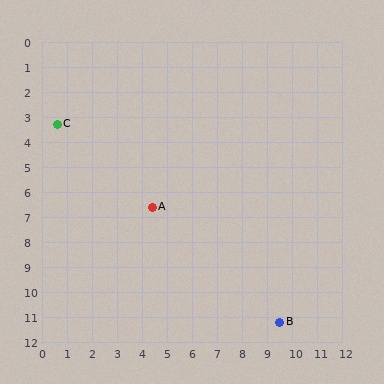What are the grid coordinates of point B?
Point B is at approximately (9.5, 11.2).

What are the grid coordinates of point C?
Point C is at approximately (0.6, 3.3).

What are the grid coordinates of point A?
Point A is at approximately (4.4, 6.6).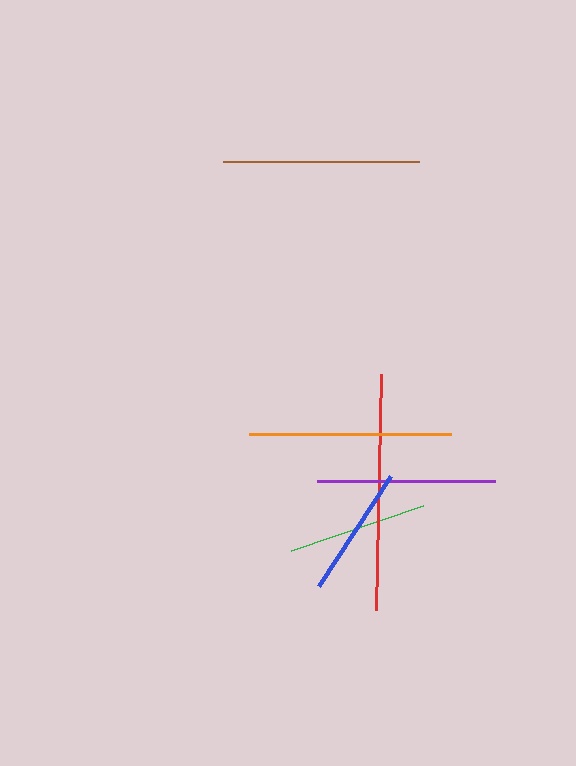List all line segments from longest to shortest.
From longest to shortest: red, orange, brown, purple, green, blue.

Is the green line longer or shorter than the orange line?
The orange line is longer than the green line.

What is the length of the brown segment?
The brown segment is approximately 196 pixels long.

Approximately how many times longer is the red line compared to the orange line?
The red line is approximately 1.2 times the length of the orange line.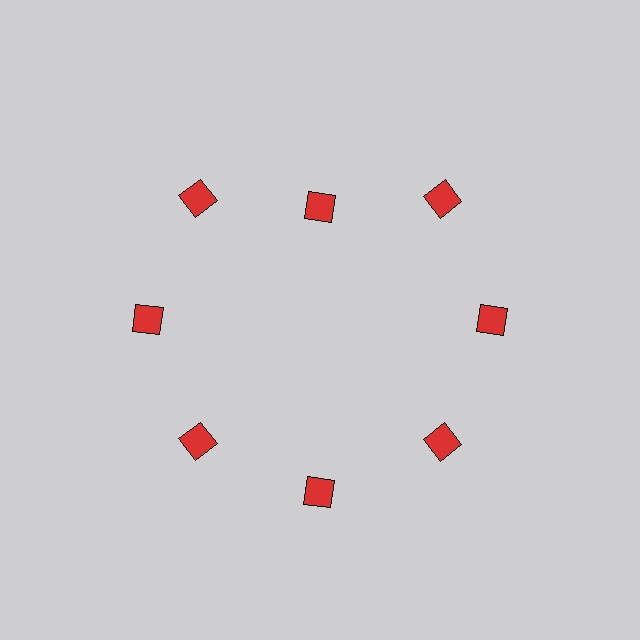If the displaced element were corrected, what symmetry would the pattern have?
It would have 8-fold rotational symmetry — the pattern would map onto itself every 45 degrees.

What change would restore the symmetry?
The symmetry would be restored by moving it outward, back onto the ring so that all 8 diamonds sit at equal angles and equal distance from the center.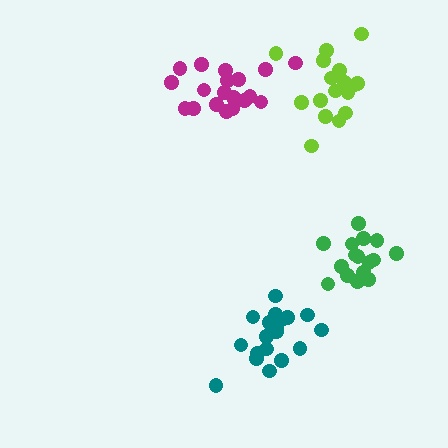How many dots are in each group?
Group 1: 16 dots, Group 2: 19 dots, Group 3: 19 dots, Group 4: 17 dots (71 total).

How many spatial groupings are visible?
There are 4 spatial groupings.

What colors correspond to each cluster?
The clusters are colored: green, teal, magenta, lime.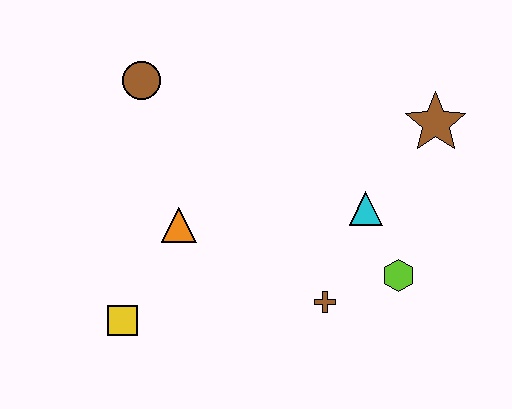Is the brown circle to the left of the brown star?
Yes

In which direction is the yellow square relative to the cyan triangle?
The yellow square is to the left of the cyan triangle.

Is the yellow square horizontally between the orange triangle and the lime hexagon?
No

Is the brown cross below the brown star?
Yes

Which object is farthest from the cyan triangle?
The yellow square is farthest from the cyan triangle.